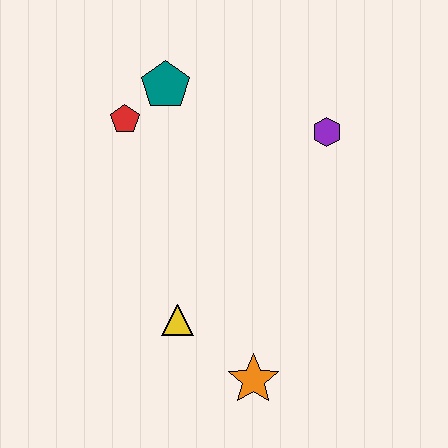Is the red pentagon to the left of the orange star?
Yes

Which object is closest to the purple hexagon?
The teal pentagon is closest to the purple hexagon.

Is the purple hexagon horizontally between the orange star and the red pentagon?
No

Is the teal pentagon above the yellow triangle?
Yes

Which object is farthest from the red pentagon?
The orange star is farthest from the red pentagon.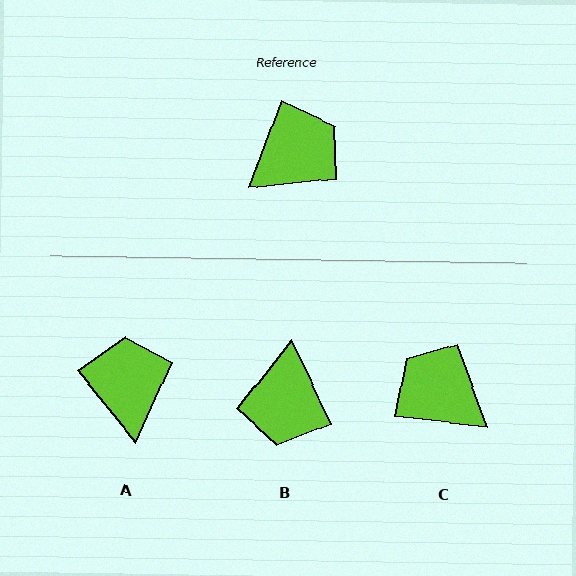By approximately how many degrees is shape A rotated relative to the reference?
Approximately 59 degrees counter-clockwise.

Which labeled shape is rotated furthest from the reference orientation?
B, about 134 degrees away.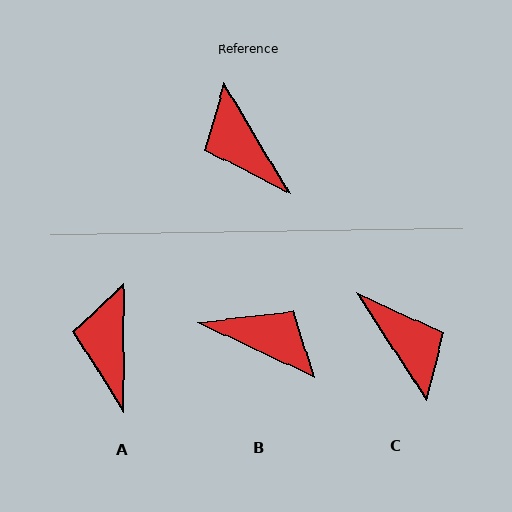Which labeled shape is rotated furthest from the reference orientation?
C, about 178 degrees away.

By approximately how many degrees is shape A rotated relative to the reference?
Approximately 31 degrees clockwise.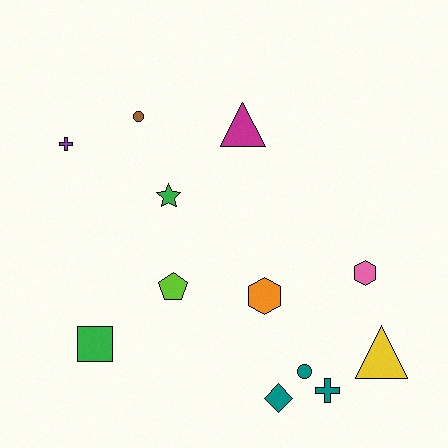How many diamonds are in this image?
There is 1 diamond.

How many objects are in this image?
There are 12 objects.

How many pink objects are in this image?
There is 1 pink object.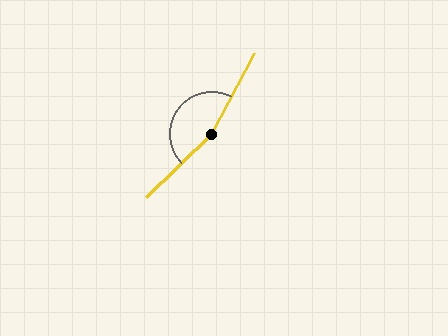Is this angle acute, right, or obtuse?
It is obtuse.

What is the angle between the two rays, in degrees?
Approximately 162 degrees.